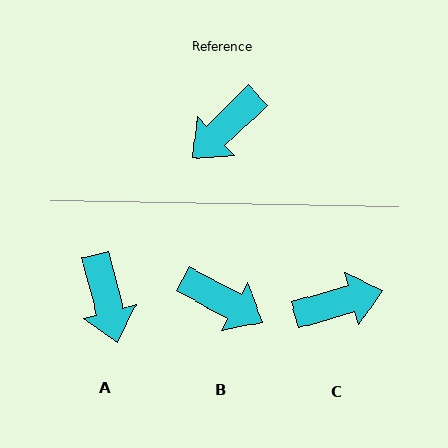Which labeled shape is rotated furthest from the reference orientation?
C, about 152 degrees away.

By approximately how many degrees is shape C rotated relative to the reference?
Approximately 152 degrees counter-clockwise.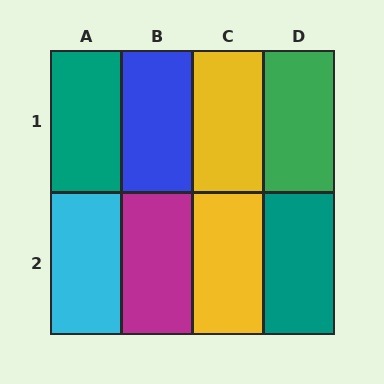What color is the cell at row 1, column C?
Yellow.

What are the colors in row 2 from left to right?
Cyan, magenta, yellow, teal.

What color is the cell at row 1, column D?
Green.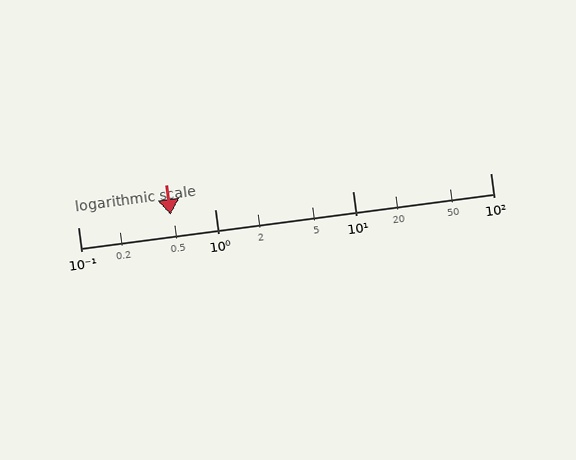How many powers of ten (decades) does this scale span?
The scale spans 3 decades, from 0.1 to 100.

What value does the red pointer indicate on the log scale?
The pointer indicates approximately 0.47.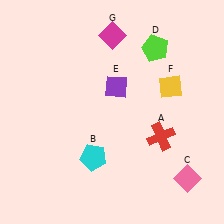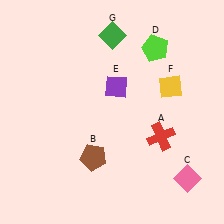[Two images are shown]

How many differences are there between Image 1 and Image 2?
There are 2 differences between the two images.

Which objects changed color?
B changed from cyan to brown. G changed from magenta to green.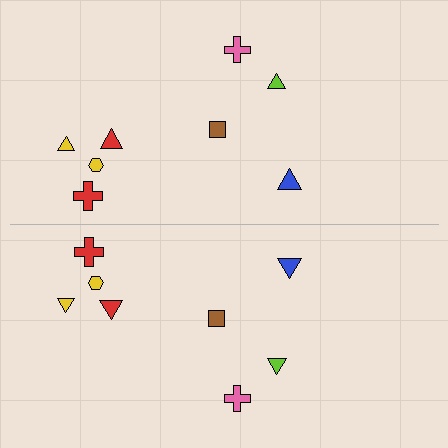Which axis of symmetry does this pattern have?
The pattern has a horizontal axis of symmetry running through the center of the image.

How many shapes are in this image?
There are 16 shapes in this image.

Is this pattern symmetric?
Yes, this pattern has bilateral (reflection) symmetry.